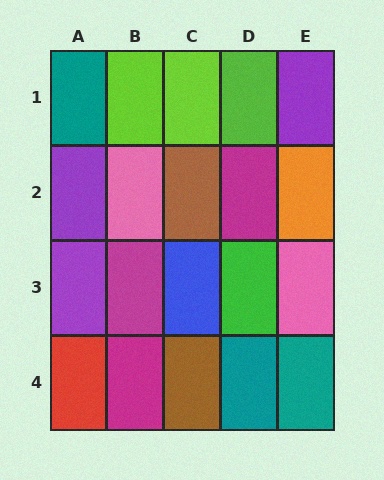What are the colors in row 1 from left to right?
Teal, lime, lime, lime, purple.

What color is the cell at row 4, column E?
Teal.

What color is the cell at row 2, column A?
Purple.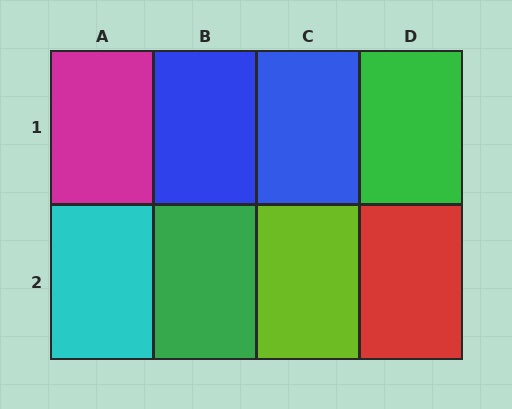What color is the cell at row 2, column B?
Green.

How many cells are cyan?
1 cell is cyan.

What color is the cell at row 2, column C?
Lime.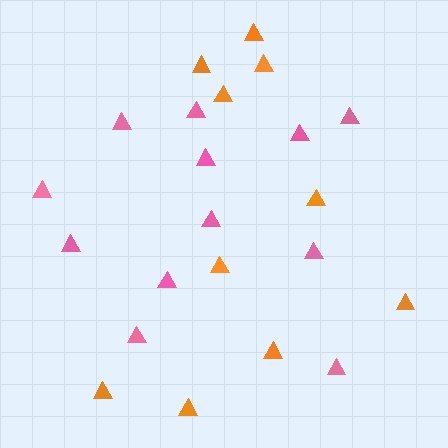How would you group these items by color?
There are 2 groups: one group of pink triangles (12) and one group of orange triangles (10).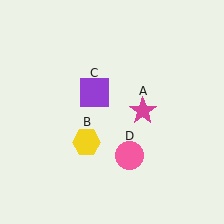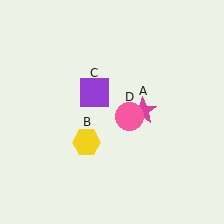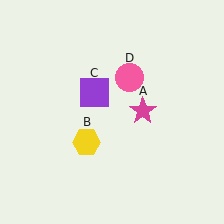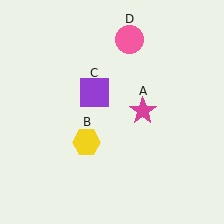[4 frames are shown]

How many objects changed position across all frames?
1 object changed position: pink circle (object D).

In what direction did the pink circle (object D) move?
The pink circle (object D) moved up.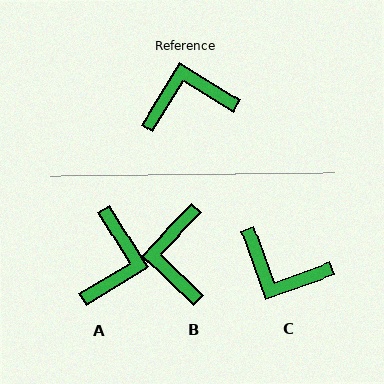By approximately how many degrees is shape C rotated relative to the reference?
Approximately 141 degrees counter-clockwise.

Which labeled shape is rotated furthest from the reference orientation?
C, about 141 degrees away.